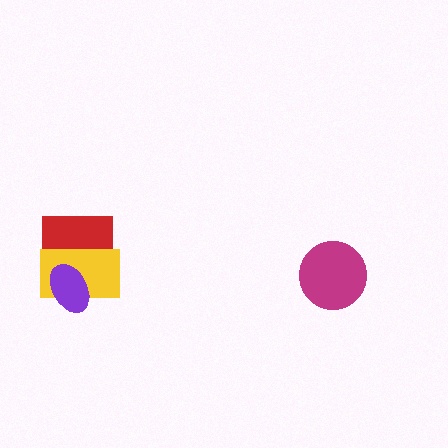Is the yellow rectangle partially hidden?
Yes, it is partially covered by another shape.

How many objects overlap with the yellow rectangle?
2 objects overlap with the yellow rectangle.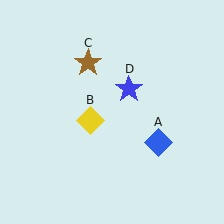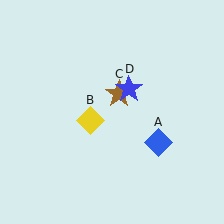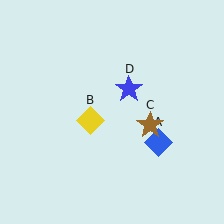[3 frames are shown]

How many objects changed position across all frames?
1 object changed position: brown star (object C).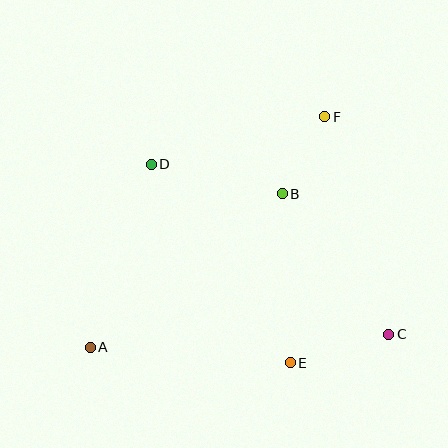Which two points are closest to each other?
Points B and F are closest to each other.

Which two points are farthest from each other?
Points A and F are farthest from each other.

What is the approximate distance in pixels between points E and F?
The distance between E and F is approximately 248 pixels.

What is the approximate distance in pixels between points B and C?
The distance between B and C is approximately 176 pixels.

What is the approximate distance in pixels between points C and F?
The distance between C and F is approximately 227 pixels.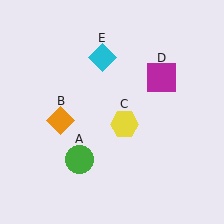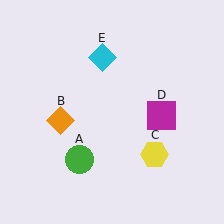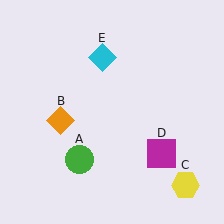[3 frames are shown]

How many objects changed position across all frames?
2 objects changed position: yellow hexagon (object C), magenta square (object D).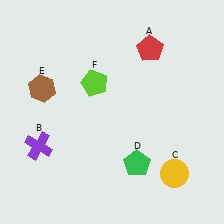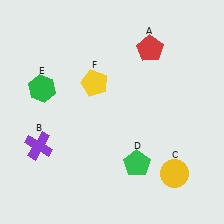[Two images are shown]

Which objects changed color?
E changed from brown to green. F changed from lime to yellow.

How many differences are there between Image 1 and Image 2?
There are 2 differences between the two images.